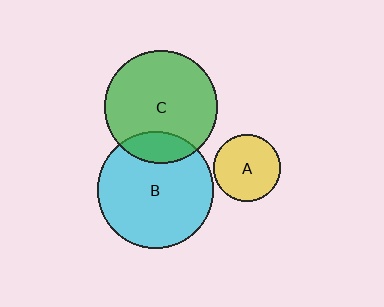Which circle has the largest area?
Circle B (cyan).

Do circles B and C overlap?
Yes.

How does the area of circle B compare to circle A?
Approximately 3.1 times.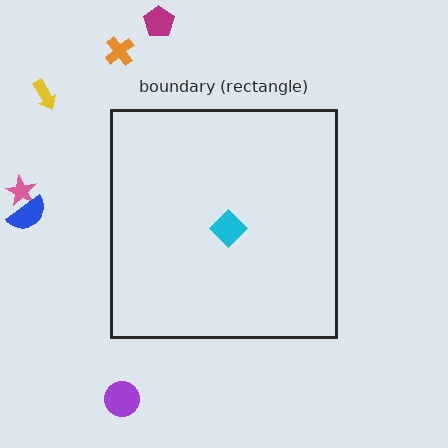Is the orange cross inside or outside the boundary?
Outside.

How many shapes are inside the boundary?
1 inside, 6 outside.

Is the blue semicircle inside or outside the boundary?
Outside.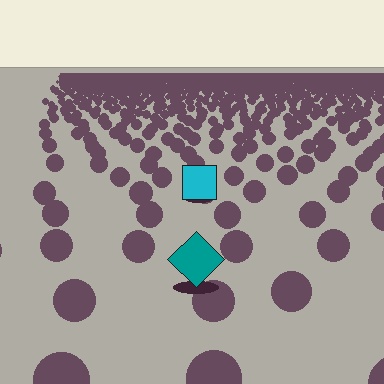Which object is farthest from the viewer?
The cyan square is farthest from the viewer. It appears smaller and the ground texture around it is denser.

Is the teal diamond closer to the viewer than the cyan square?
Yes. The teal diamond is closer — you can tell from the texture gradient: the ground texture is coarser near it.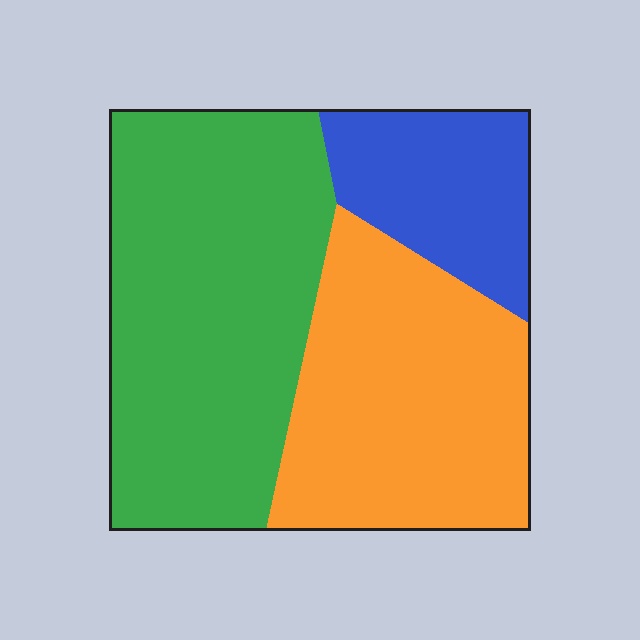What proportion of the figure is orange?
Orange covers about 35% of the figure.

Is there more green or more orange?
Green.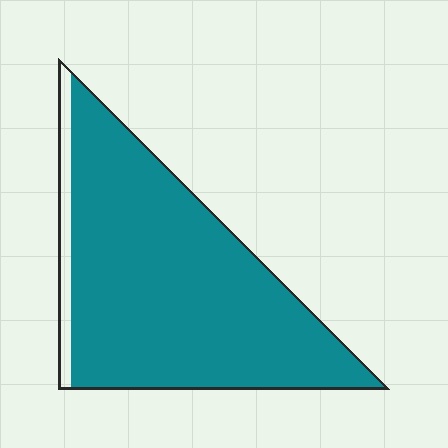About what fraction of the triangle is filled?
About nine tenths (9/10).